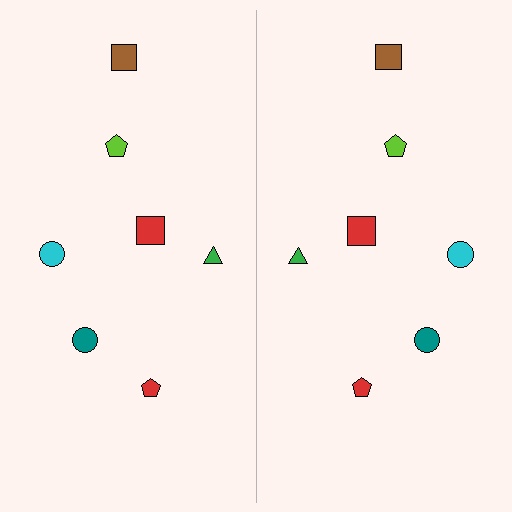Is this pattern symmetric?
Yes, this pattern has bilateral (reflection) symmetry.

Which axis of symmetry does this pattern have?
The pattern has a vertical axis of symmetry running through the center of the image.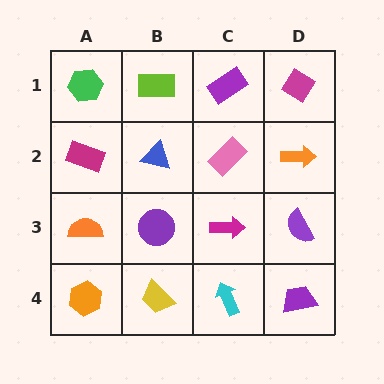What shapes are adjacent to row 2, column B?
A lime rectangle (row 1, column B), a purple circle (row 3, column B), a magenta rectangle (row 2, column A), a pink rectangle (row 2, column C).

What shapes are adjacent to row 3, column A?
A magenta rectangle (row 2, column A), an orange hexagon (row 4, column A), a purple circle (row 3, column B).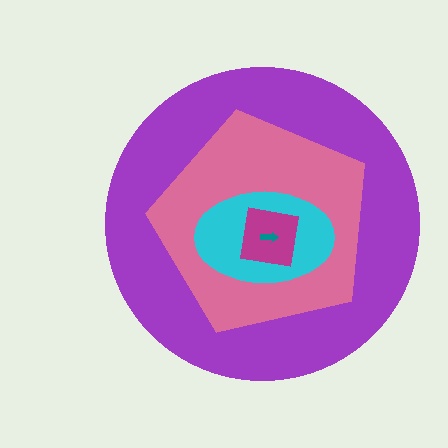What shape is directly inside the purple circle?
The pink pentagon.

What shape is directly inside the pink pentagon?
The cyan ellipse.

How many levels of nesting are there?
5.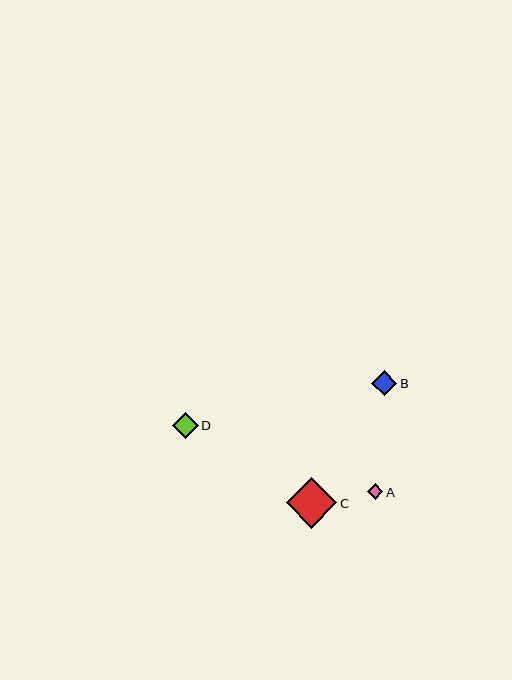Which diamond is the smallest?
Diamond A is the smallest with a size of approximately 16 pixels.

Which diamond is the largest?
Diamond C is the largest with a size of approximately 51 pixels.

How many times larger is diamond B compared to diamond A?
Diamond B is approximately 1.6 times the size of diamond A.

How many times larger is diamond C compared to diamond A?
Diamond C is approximately 3.3 times the size of diamond A.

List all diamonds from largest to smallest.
From largest to smallest: C, D, B, A.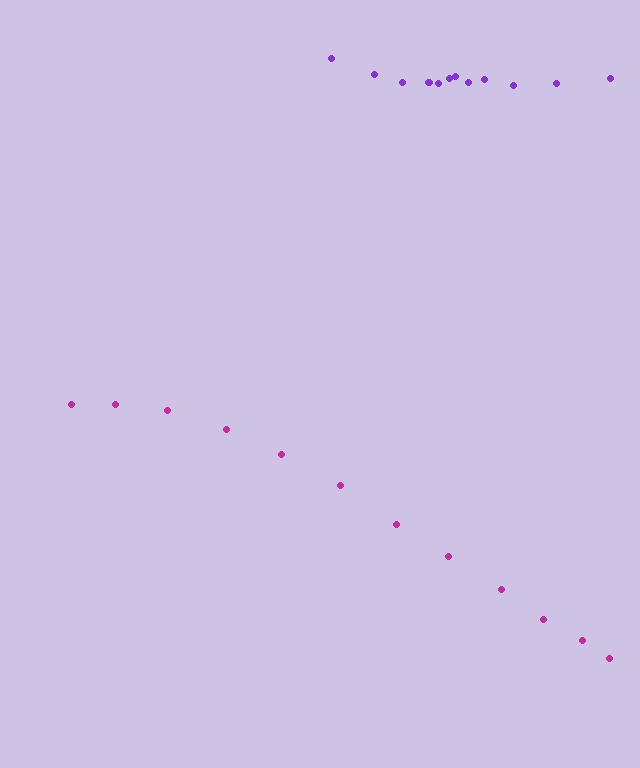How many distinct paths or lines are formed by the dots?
There are 2 distinct paths.